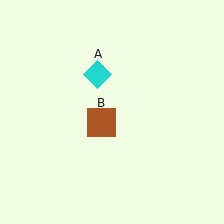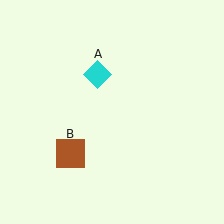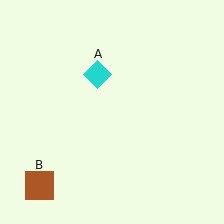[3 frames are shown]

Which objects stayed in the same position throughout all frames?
Cyan diamond (object A) remained stationary.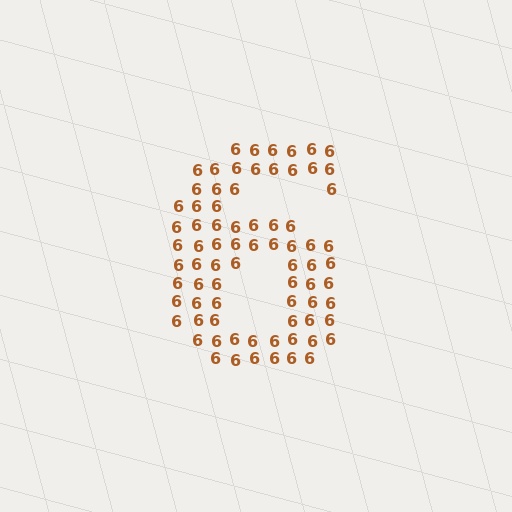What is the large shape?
The large shape is the digit 6.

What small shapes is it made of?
It is made of small digit 6's.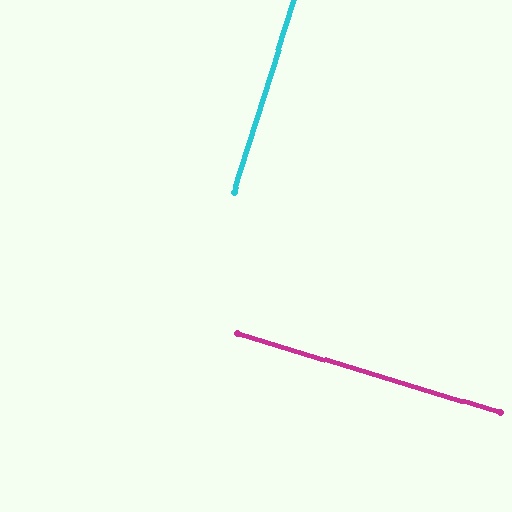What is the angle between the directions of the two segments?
Approximately 89 degrees.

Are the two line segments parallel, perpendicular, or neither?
Perpendicular — they meet at approximately 89°.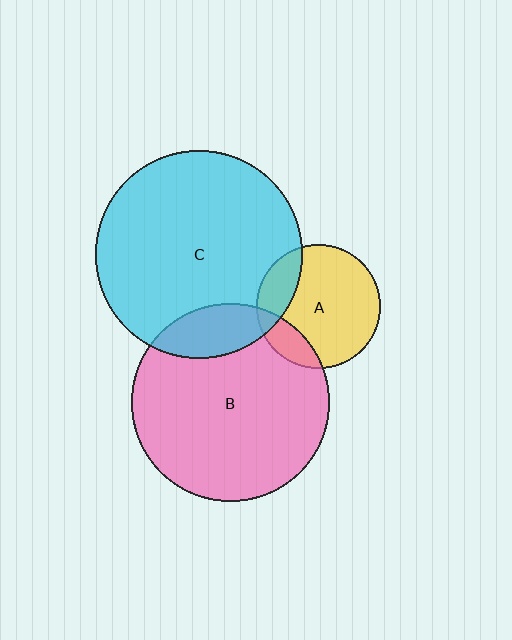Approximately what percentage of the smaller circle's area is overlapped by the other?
Approximately 15%.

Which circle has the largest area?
Circle C (cyan).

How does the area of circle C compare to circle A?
Approximately 2.8 times.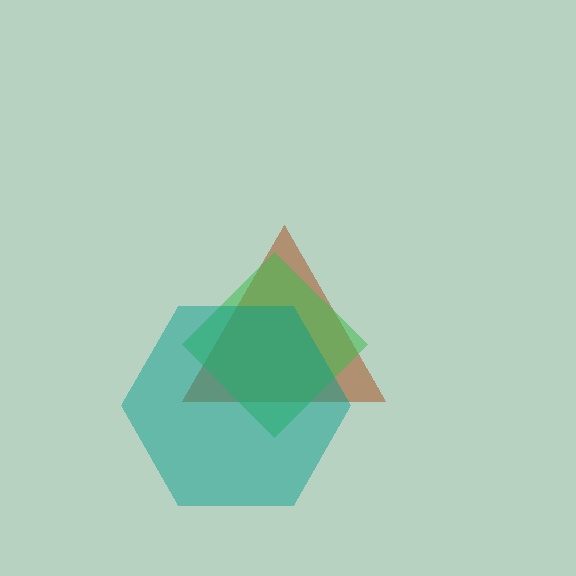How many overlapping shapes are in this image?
There are 3 overlapping shapes in the image.